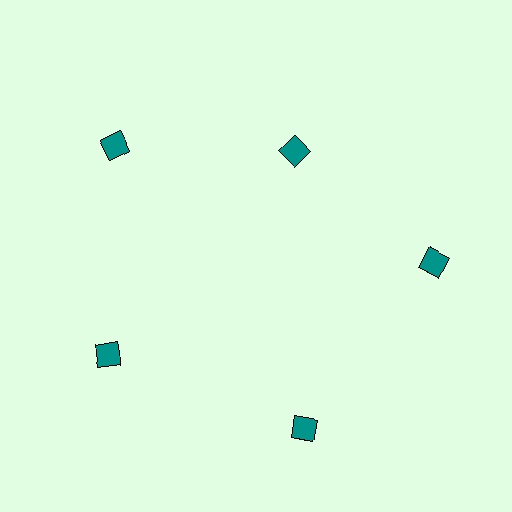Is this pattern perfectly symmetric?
No. The 5 teal diamonds are arranged in a ring, but one element near the 1 o'clock position is pulled inward toward the center, breaking the 5-fold rotational symmetry.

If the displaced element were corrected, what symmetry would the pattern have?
It would have 5-fold rotational symmetry — the pattern would map onto itself every 72 degrees.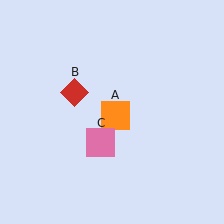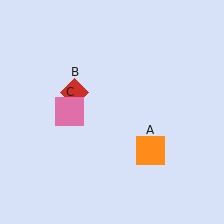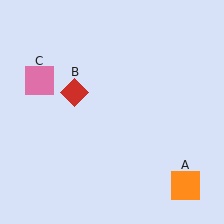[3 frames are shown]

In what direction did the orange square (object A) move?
The orange square (object A) moved down and to the right.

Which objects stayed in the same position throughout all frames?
Red diamond (object B) remained stationary.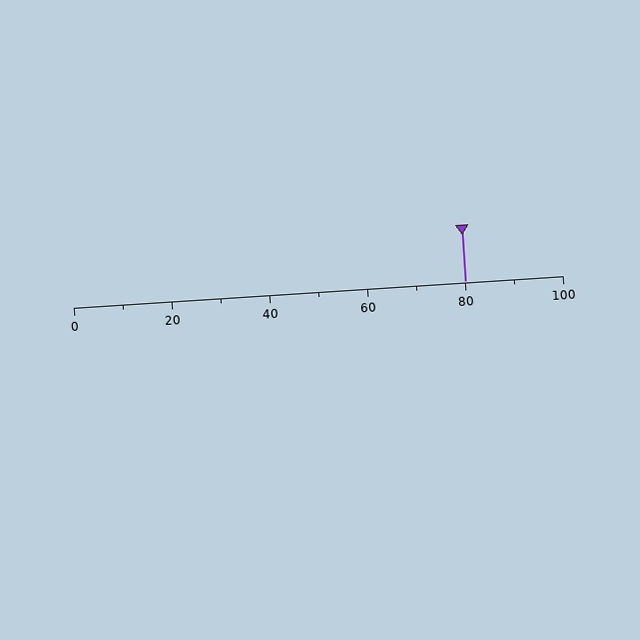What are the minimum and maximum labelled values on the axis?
The axis runs from 0 to 100.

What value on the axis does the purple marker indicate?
The marker indicates approximately 80.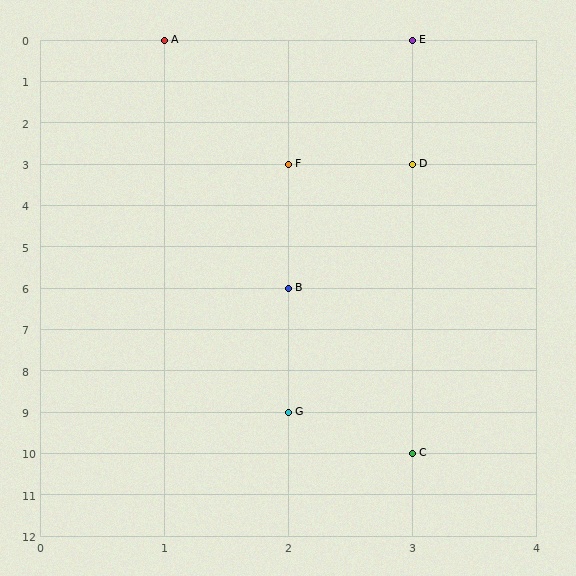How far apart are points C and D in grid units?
Points C and D are 7 rows apart.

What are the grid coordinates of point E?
Point E is at grid coordinates (3, 0).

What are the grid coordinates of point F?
Point F is at grid coordinates (2, 3).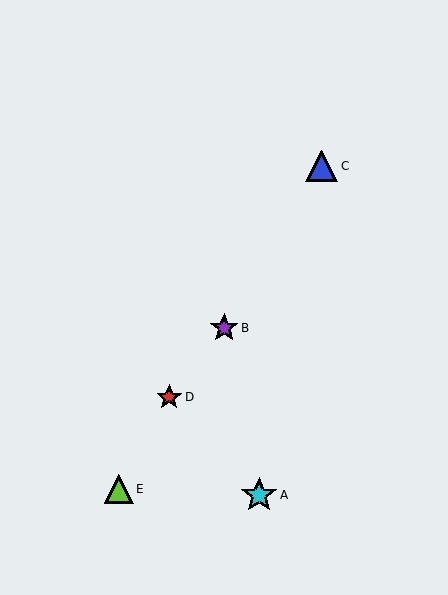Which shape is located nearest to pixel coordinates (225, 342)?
The purple star (labeled B) at (224, 328) is nearest to that location.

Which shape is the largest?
The cyan star (labeled A) is the largest.